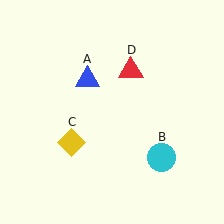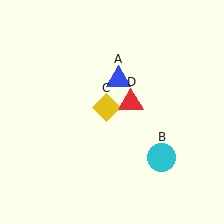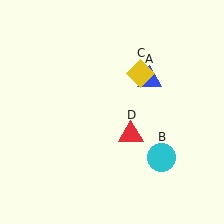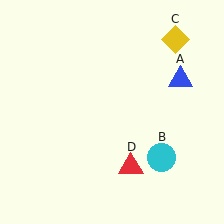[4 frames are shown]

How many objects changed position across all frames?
3 objects changed position: blue triangle (object A), yellow diamond (object C), red triangle (object D).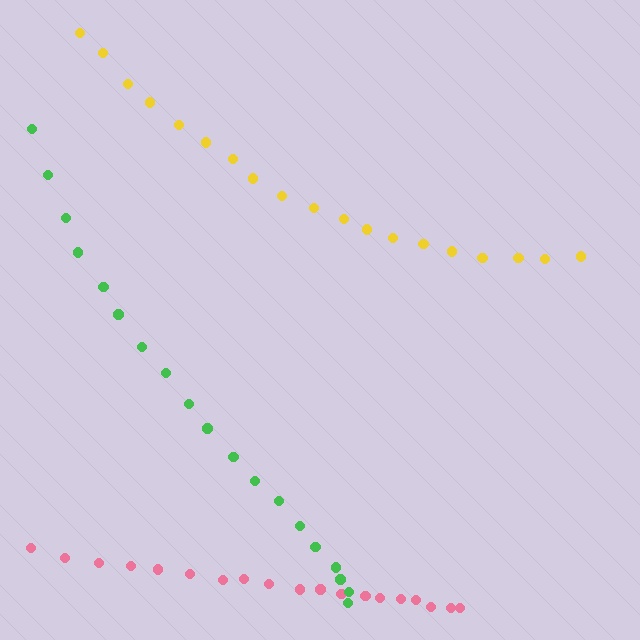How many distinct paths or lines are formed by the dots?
There are 3 distinct paths.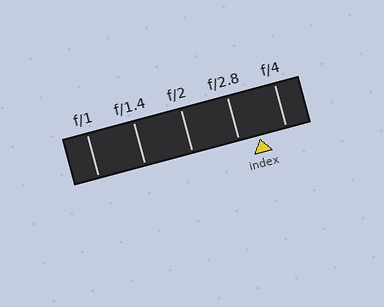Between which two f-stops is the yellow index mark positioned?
The index mark is between f/2.8 and f/4.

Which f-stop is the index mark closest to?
The index mark is closest to f/2.8.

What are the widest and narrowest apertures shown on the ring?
The widest aperture shown is f/1 and the narrowest is f/4.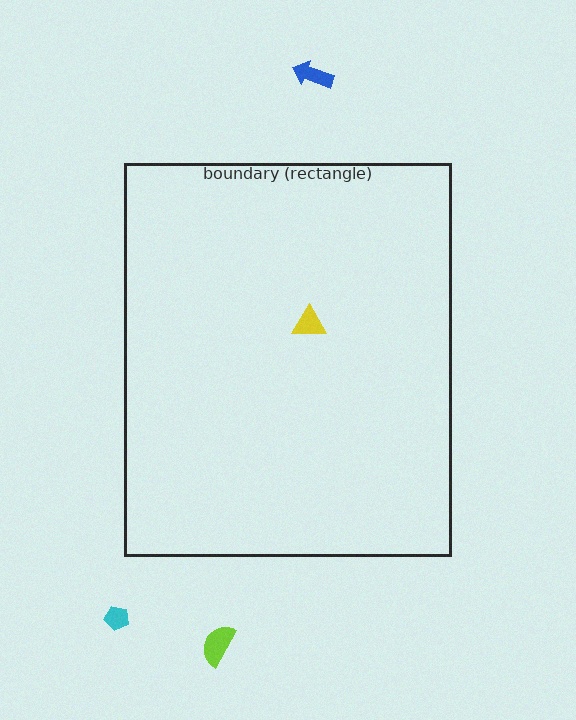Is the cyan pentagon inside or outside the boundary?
Outside.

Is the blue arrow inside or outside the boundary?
Outside.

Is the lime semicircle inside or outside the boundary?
Outside.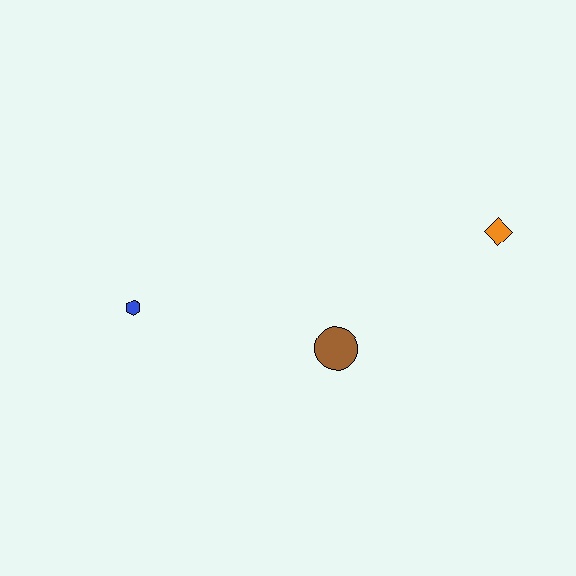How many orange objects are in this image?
There is 1 orange object.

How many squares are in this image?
There are no squares.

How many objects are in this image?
There are 3 objects.